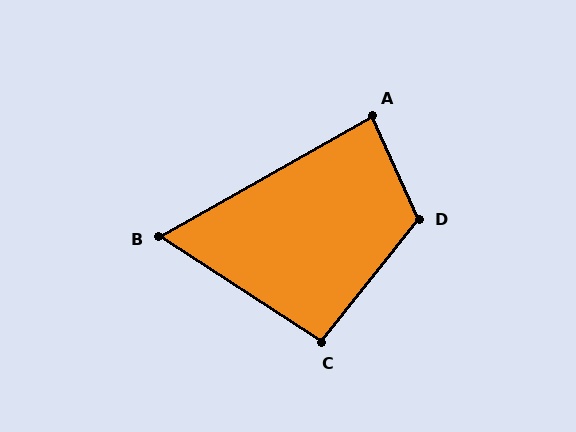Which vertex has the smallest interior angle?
B, at approximately 62 degrees.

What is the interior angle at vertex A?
Approximately 85 degrees (acute).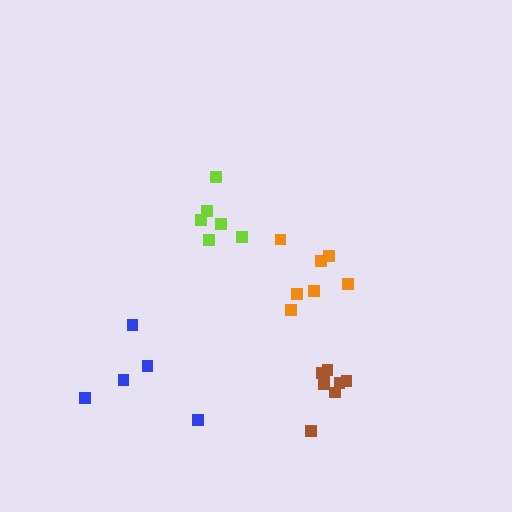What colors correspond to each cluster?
The clusters are colored: blue, orange, lime, brown.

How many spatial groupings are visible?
There are 4 spatial groupings.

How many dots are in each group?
Group 1: 5 dots, Group 2: 7 dots, Group 3: 6 dots, Group 4: 8 dots (26 total).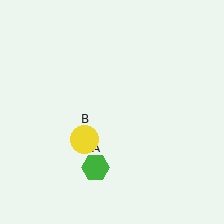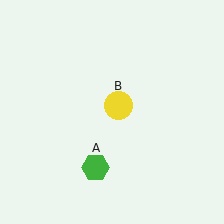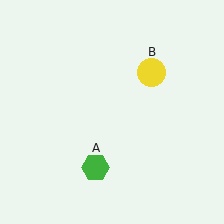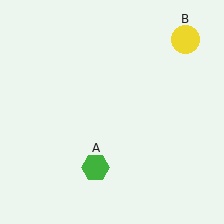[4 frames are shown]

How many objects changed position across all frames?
1 object changed position: yellow circle (object B).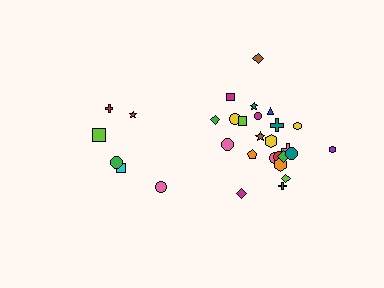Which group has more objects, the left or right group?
The right group.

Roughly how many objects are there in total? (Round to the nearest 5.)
Roughly 30 objects in total.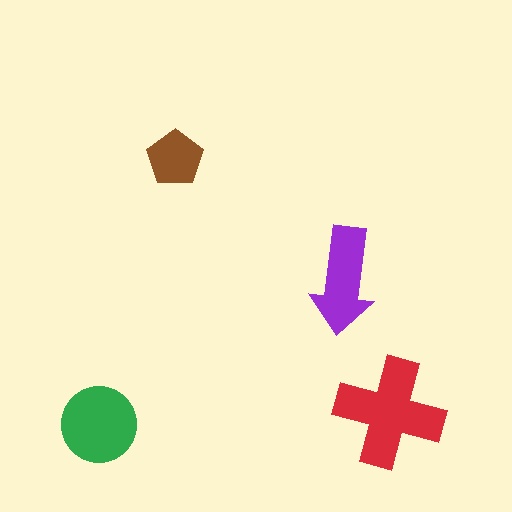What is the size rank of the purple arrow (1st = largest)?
3rd.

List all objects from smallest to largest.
The brown pentagon, the purple arrow, the green circle, the red cross.